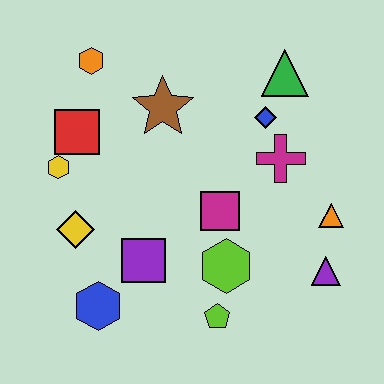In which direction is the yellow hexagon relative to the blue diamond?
The yellow hexagon is to the left of the blue diamond.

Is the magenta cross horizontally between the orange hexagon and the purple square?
No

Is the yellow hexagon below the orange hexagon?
Yes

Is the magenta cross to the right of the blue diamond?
Yes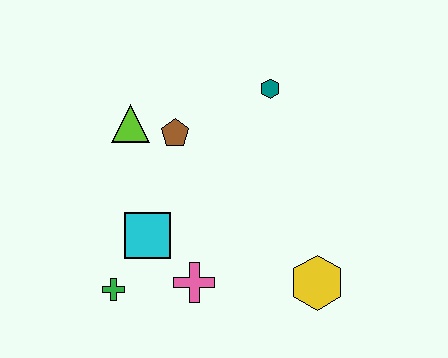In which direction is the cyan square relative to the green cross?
The cyan square is above the green cross.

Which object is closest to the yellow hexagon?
The pink cross is closest to the yellow hexagon.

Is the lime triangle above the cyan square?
Yes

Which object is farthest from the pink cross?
The teal hexagon is farthest from the pink cross.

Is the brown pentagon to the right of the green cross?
Yes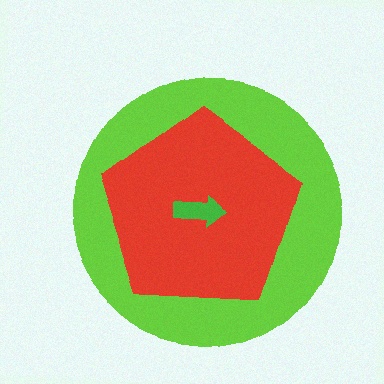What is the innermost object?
The green arrow.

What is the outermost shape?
The lime circle.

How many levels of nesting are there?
3.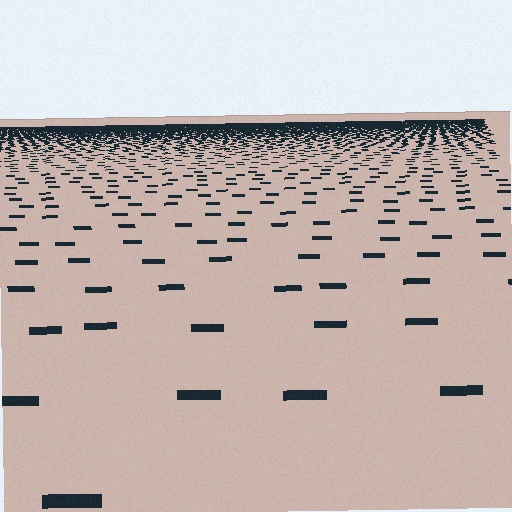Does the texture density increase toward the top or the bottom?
Density increases toward the top.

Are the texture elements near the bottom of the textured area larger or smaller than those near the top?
Larger. Near the bottom, elements are closer to the viewer and appear at a bigger on-screen size.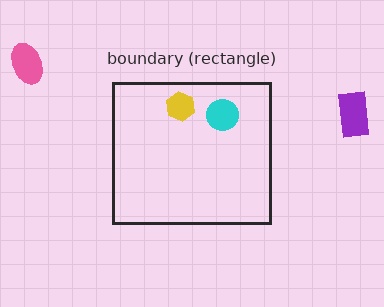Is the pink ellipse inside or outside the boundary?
Outside.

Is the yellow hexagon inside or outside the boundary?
Inside.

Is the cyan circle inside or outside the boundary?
Inside.